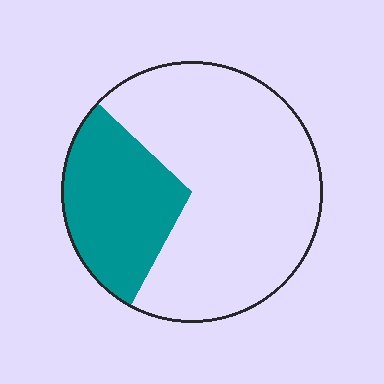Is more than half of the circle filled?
No.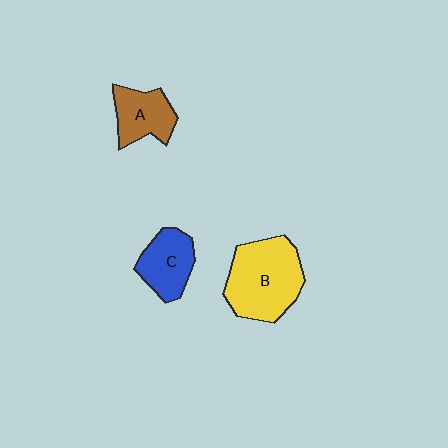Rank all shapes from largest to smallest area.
From largest to smallest: B (yellow), C (blue), A (brown).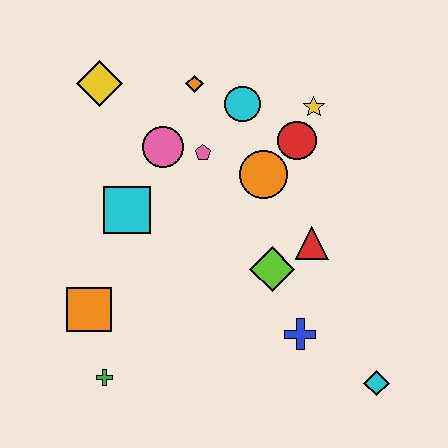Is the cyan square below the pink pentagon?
Yes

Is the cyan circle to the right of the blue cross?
No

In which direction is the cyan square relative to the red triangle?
The cyan square is to the left of the red triangle.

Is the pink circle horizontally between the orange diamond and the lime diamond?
No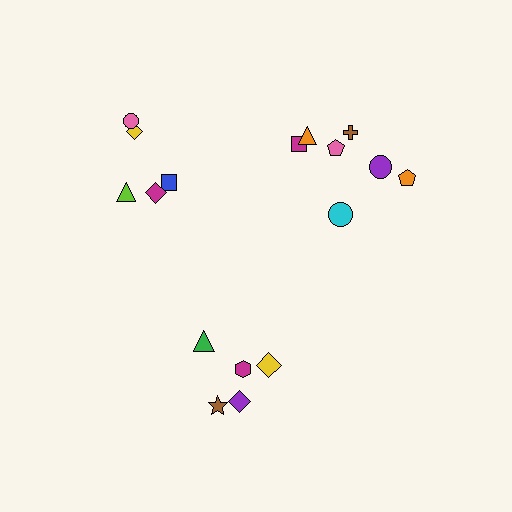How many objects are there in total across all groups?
There are 17 objects.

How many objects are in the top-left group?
There are 5 objects.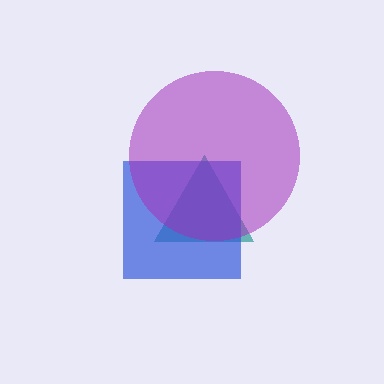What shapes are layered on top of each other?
The layered shapes are: a teal triangle, a blue square, a purple circle.